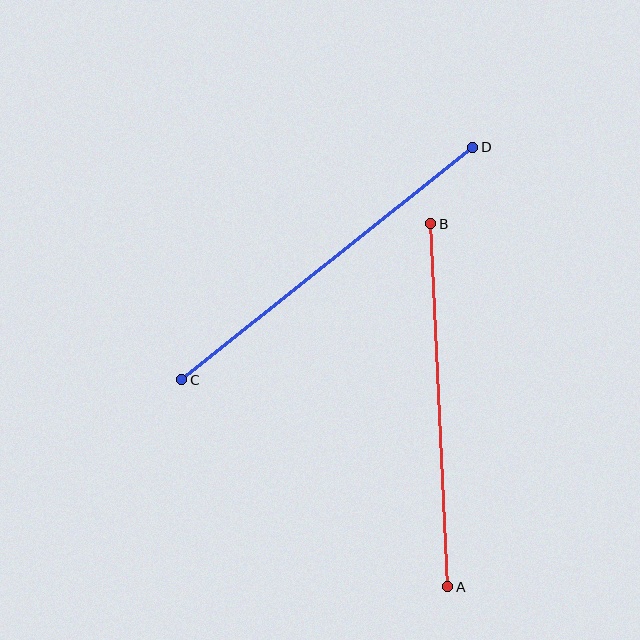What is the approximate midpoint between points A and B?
The midpoint is at approximately (439, 405) pixels.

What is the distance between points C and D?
The distance is approximately 373 pixels.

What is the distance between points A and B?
The distance is approximately 364 pixels.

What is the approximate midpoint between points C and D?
The midpoint is at approximately (327, 263) pixels.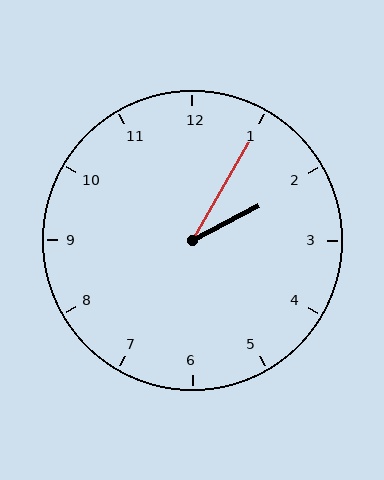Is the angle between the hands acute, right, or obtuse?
It is acute.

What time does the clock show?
2:05.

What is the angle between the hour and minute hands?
Approximately 32 degrees.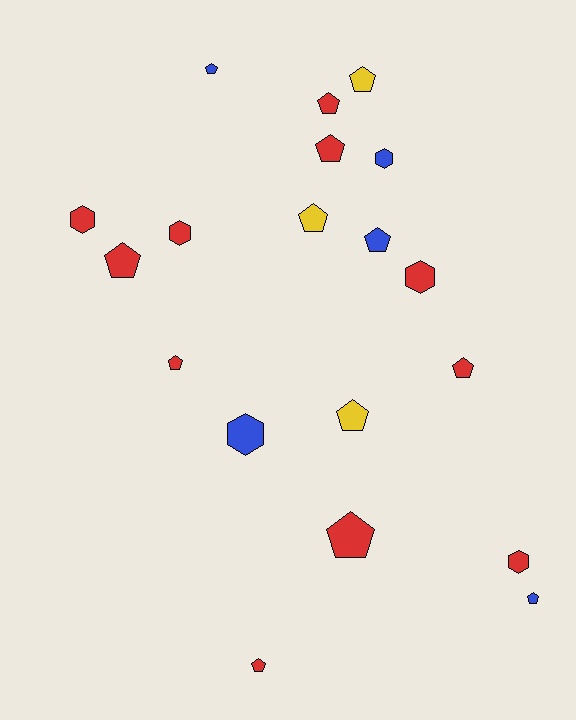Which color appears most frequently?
Red, with 11 objects.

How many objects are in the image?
There are 19 objects.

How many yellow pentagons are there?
There are 3 yellow pentagons.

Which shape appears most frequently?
Pentagon, with 13 objects.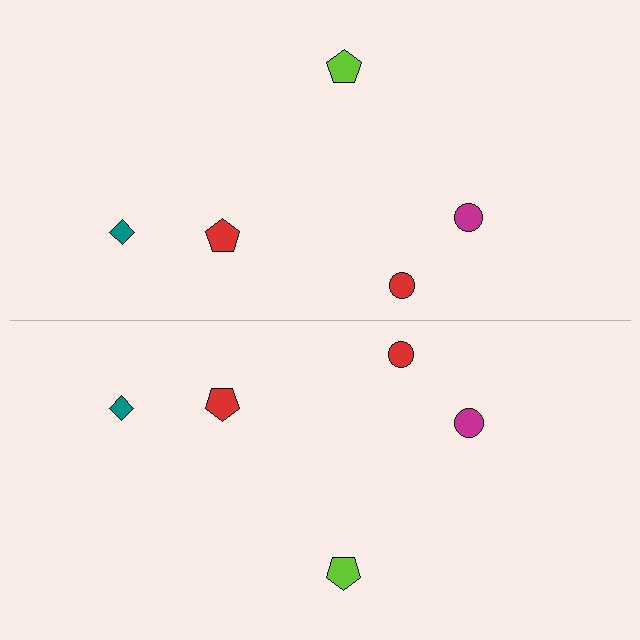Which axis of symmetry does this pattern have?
The pattern has a horizontal axis of symmetry running through the center of the image.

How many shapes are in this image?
There are 10 shapes in this image.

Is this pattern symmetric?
Yes, this pattern has bilateral (reflection) symmetry.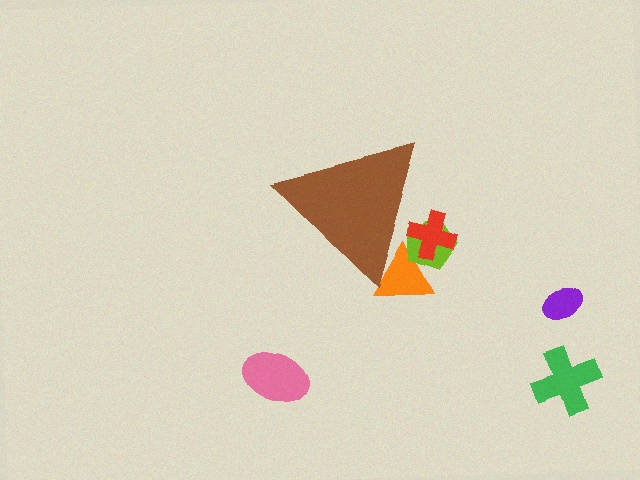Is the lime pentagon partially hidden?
Yes, the lime pentagon is partially hidden behind the brown triangle.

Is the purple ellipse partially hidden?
No, the purple ellipse is fully visible.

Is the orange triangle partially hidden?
Yes, the orange triangle is partially hidden behind the brown triangle.